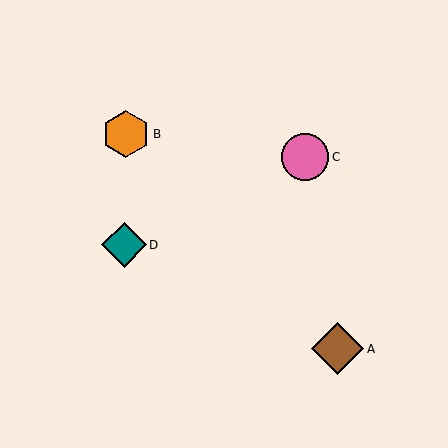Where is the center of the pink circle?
The center of the pink circle is at (305, 157).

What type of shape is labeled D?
Shape D is a teal diamond.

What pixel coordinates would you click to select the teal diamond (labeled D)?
Click at (124, 245) to select the teal diamond D.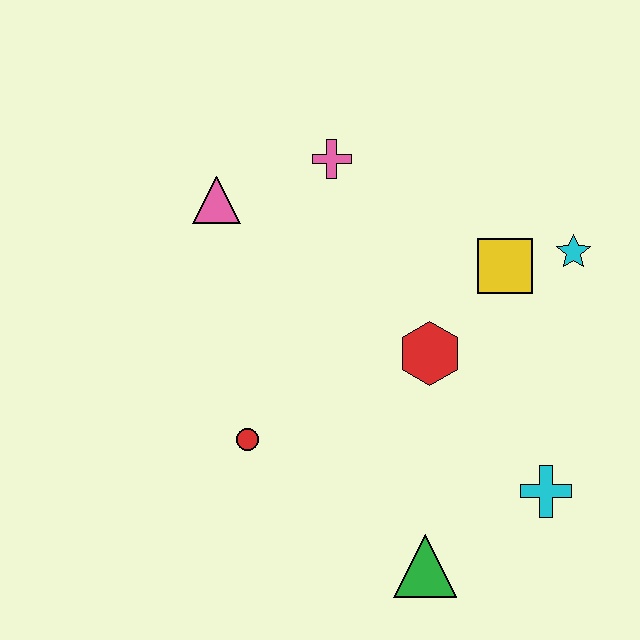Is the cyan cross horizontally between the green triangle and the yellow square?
No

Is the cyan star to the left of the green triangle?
No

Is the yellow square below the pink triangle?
Yes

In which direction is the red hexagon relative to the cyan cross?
The red hexagon is above the cyan cross.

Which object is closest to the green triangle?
The cyan cross is closest to the green triangle.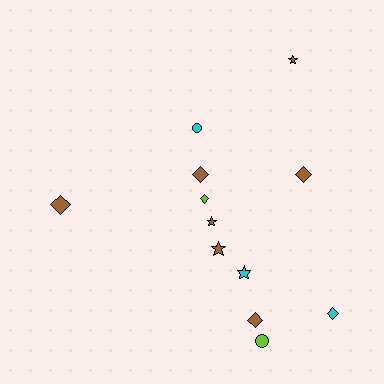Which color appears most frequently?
Brown, with 7 objects.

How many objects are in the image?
There are 12 objects.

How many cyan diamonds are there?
There is 1 cyan diamond.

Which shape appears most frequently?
Diamond, with 6 objects.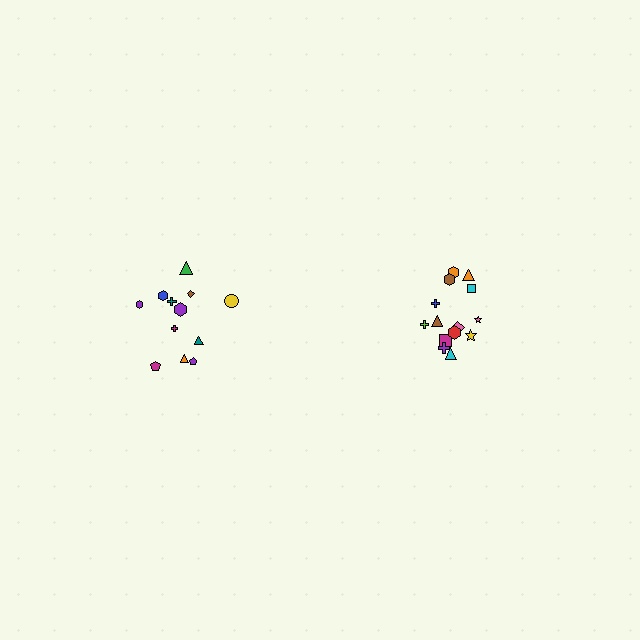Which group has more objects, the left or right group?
The right group.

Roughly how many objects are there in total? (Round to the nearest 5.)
Roughly 25 objects in total.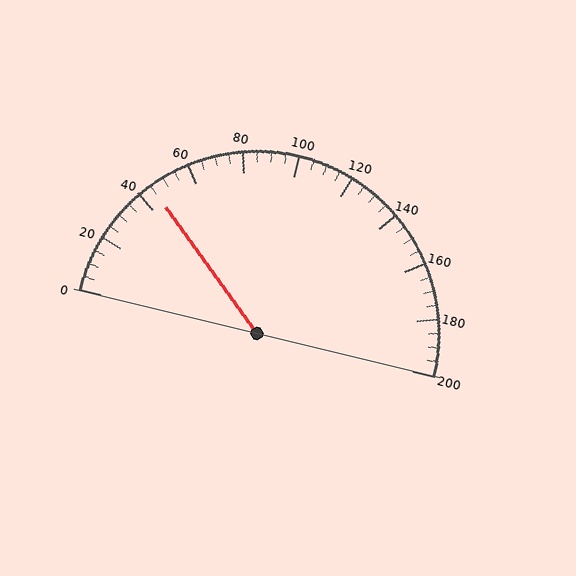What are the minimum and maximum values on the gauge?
The gauge ranges from 0 to 200.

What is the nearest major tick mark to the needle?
The nearest major tick mark is 40.